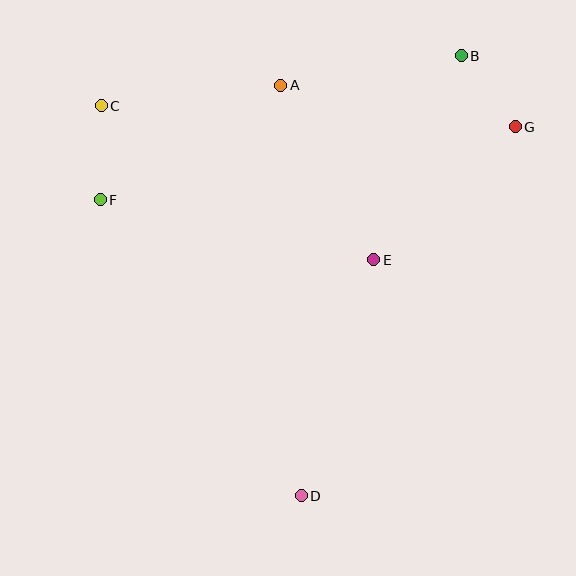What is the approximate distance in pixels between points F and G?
The distance between F and G is approximately 422 pixels.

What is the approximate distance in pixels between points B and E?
The distance between B and E is approximately 222 pixels.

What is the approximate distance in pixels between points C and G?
The distance between C and G is approximately 414 pixels.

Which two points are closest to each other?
Points B and G are closest to each other.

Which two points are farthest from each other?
Points B and D are farthest from each other.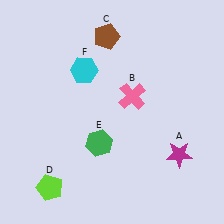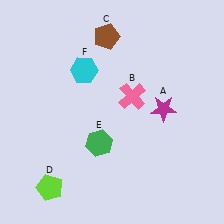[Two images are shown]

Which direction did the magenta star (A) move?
The magenta star (A) moved up.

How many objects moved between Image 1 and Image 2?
1 object moved between the two images.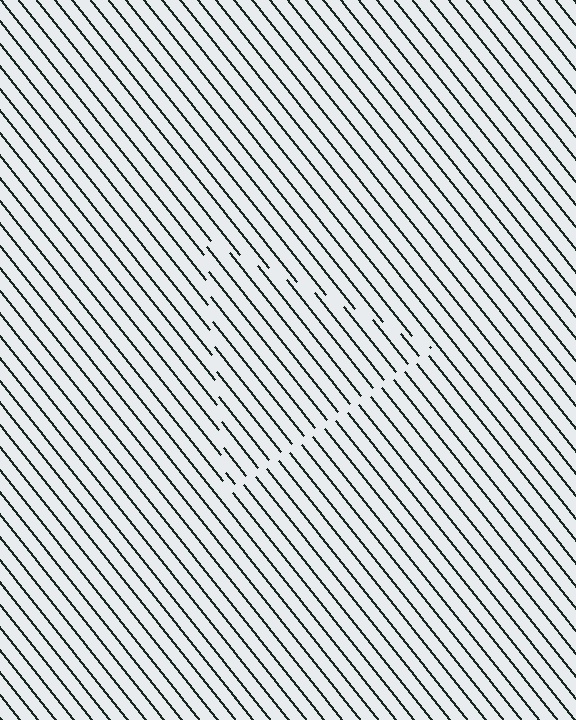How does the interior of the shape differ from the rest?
The interior of the shape contains the same grating, shifted by half a period — the contour is defined by the phase discontinuity where line-ends from the inner and outer gratings abut.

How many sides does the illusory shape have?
3 sides — the line-ends trace a triangle.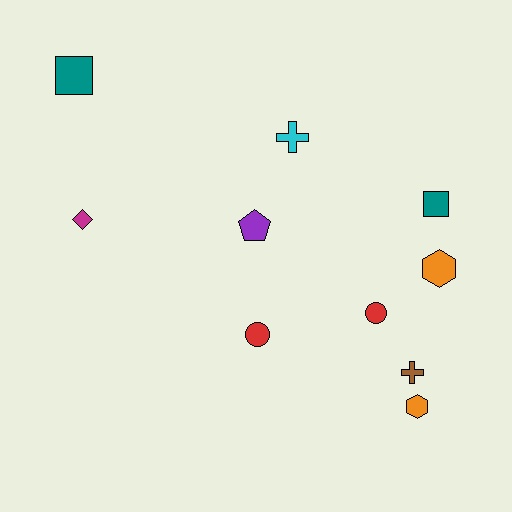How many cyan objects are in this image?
There is 1 cyan object.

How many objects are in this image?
There are 10 objects.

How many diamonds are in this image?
There is 1 diamond.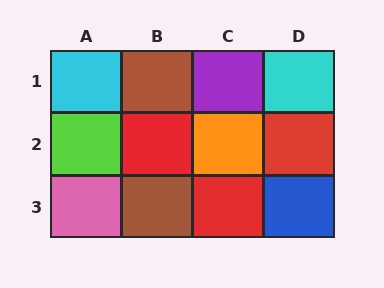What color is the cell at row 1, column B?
Brown.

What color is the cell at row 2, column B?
Red.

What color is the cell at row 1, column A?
Cyan.